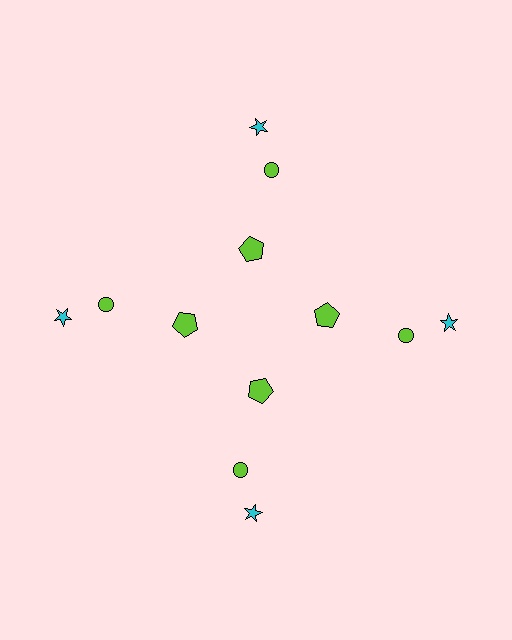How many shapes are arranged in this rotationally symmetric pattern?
There are 12 shapes, arranged in 4 groups of 3.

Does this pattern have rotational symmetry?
Yes, this pattern has 4-fold rotational symmetry. It looks the same after rotating 90 degrees around the center.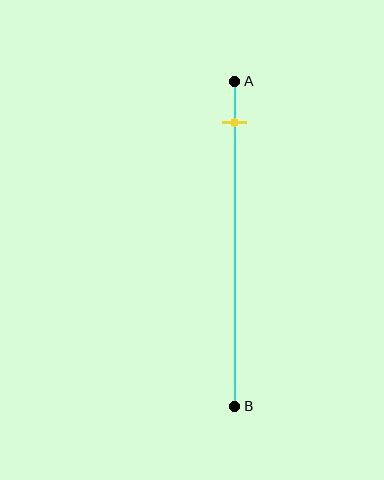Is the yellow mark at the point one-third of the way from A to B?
No, the mark is at about 15% from A, not at the 33% one-third point.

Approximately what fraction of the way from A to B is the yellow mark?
The yellow mark is approximately 15% of the way from A to B.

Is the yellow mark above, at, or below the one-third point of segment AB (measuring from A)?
The yellow mark is above the one-third point of segment AB.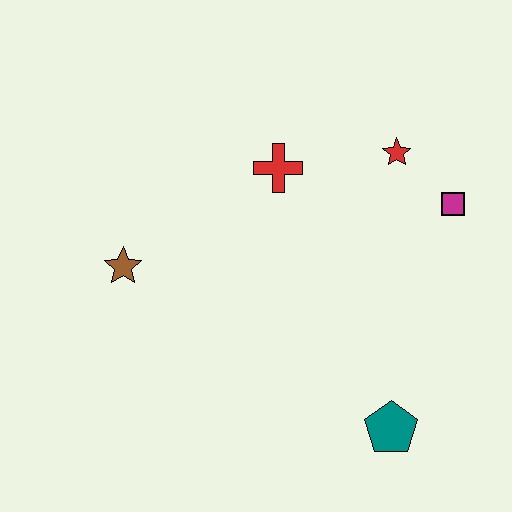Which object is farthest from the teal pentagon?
The brown star is farthest from the teal pentagon.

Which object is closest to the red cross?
The red star is closest to the red cross.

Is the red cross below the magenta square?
No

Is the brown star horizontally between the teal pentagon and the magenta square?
No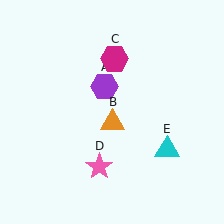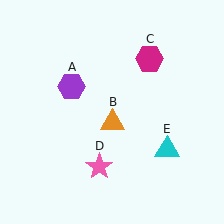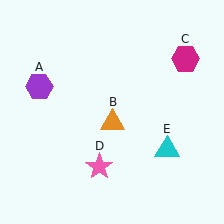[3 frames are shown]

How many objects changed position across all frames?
2 objects changed position: purple hexagon (object A), magenta hexagon (object C).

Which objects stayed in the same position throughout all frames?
Orange triangle (object B) and pink star (object D) and cyan triangle (object E) remained stationary.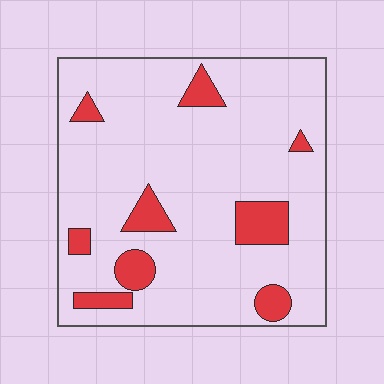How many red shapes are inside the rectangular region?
9.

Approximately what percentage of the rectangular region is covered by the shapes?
Approximately 15%.